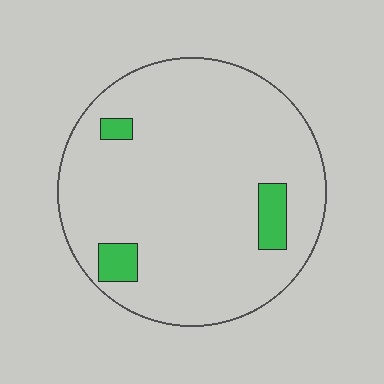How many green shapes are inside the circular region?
3.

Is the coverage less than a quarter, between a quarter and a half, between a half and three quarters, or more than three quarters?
Less than a quarter.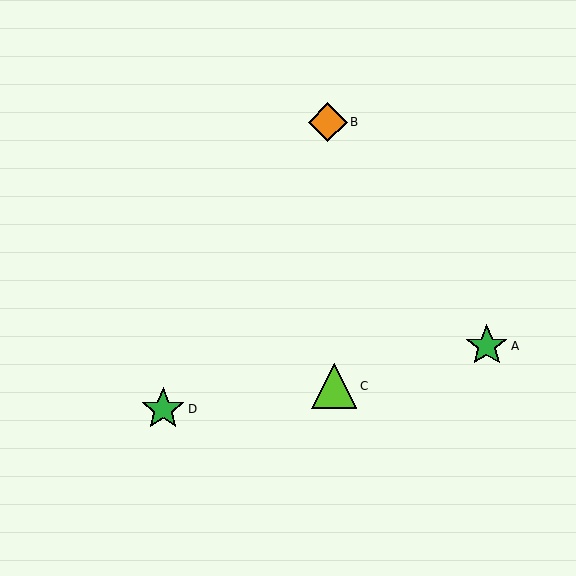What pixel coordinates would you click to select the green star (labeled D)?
Click at (163, 409) to select the green star D.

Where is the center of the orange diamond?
The center of the orange diamond is at (328, 122).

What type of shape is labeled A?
Shape A is a green star.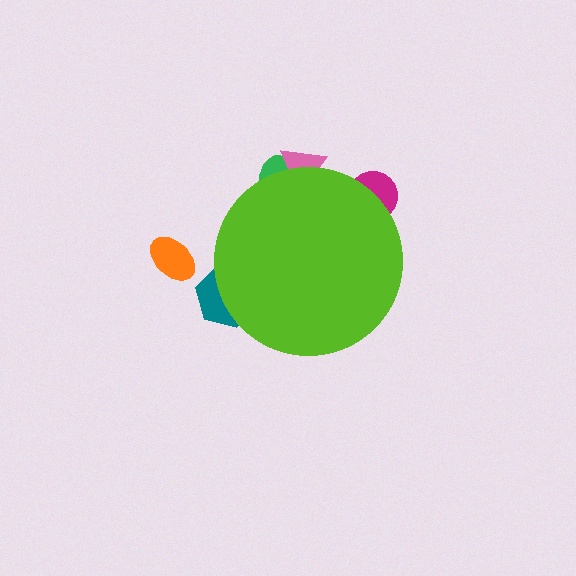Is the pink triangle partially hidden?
Yes, the pink triangle is partially hidden behind the lime circle.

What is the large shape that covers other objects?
A lime circle.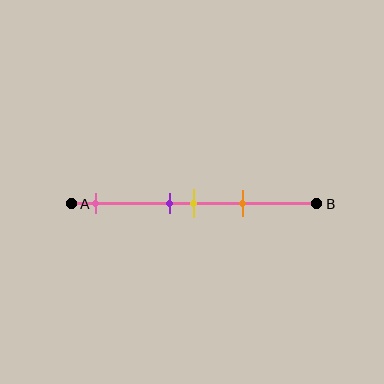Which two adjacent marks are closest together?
The purple and yellow marks are the closest adjacent pair.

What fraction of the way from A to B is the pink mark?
The pink mark is approximately 10% (0.1) of the way from A to B.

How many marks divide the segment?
There are 4 marks dividing the segment.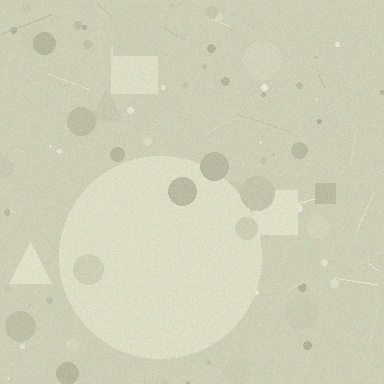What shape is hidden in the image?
A circle is hidden in the image.